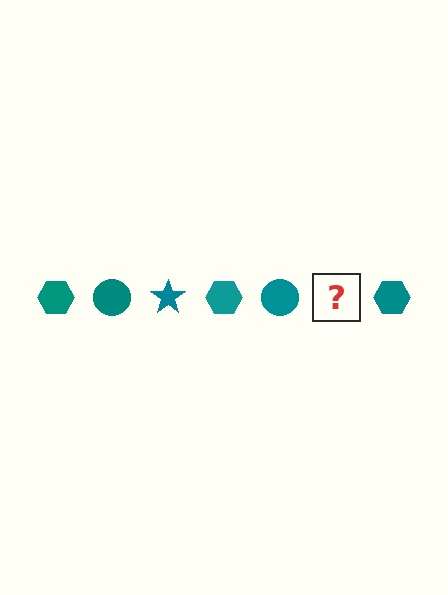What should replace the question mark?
The question mark should be replaced with a teal star.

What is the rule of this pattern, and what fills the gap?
The rule is that the pattern cycles through hexagon, circle, star shapes in teal. The gap should be filled with a teal star.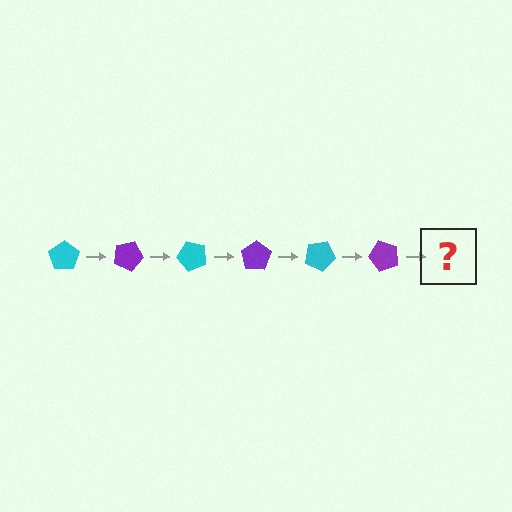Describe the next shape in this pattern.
It should be a cyan pentagon, rotated 150 degrees from the start.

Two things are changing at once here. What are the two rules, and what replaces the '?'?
The two rules are that it rotates 25 degrees each step and the color cycles through cyan and purple. The '?' should be a cyan pentagon, rotated 150 degrees from the start.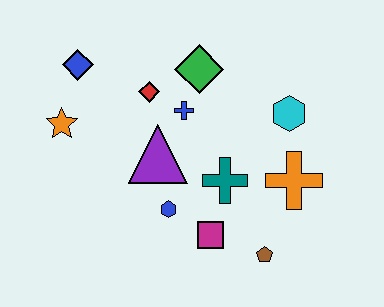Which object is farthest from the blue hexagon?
The blue diamond is farthest from the blue hexagon.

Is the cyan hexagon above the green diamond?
No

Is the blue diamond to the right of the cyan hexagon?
No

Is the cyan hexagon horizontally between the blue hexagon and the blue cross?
No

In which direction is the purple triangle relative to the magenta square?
The purple triangle is above the magenta square.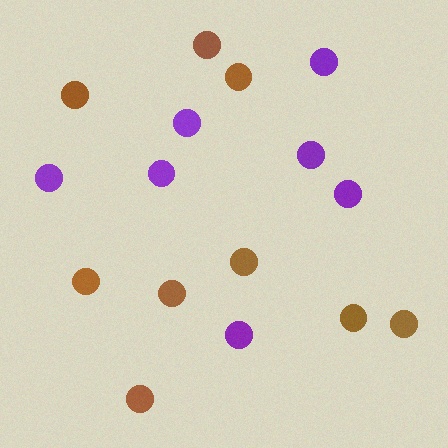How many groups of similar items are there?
There are 2 groups: one group of purple circles (7) and one group of brown circles (9).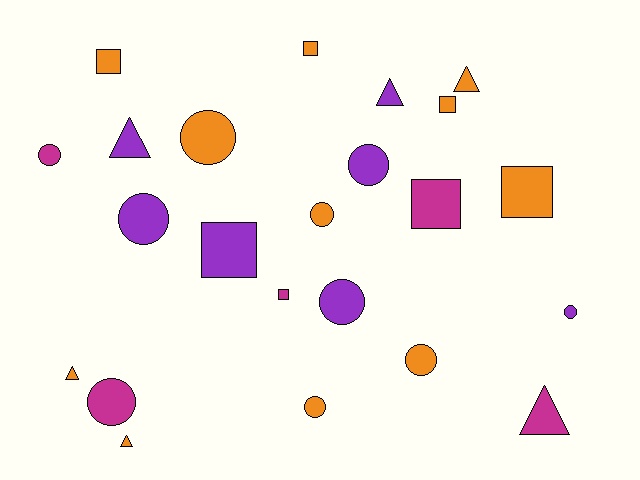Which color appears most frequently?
Orange, with 11 objects.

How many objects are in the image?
There are 23 objects.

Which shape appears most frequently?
Circle, with 10 objects.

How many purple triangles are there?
There are 2 purple triangles.